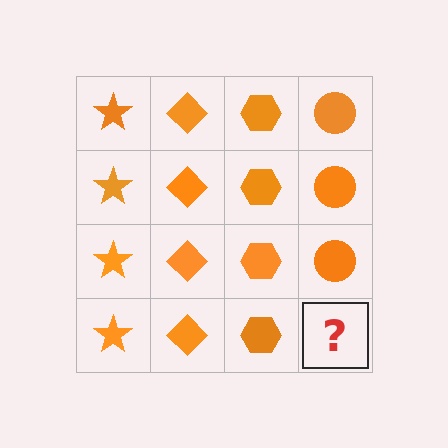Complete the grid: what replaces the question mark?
The question mark should be replaced with an orange circle.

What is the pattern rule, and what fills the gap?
The rule is that each column has a consistent shape. The gap should be filled with an orange circle.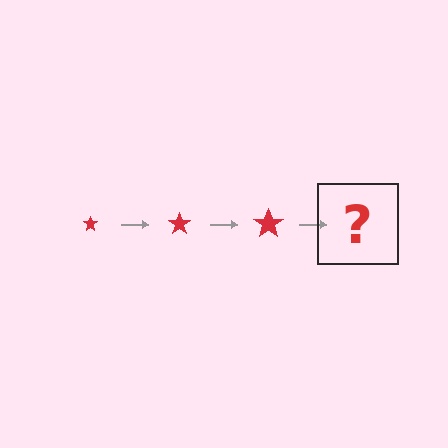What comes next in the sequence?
The next element should be a red star, larger than the previous one.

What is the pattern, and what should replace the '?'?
The pattern is that the star gets progressively larger each step. The '?' should be a red star, larger than the previous one.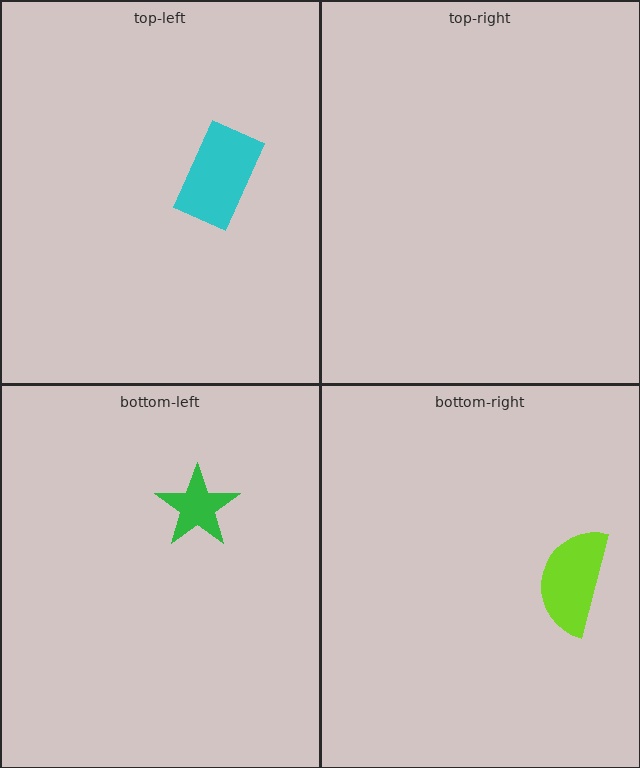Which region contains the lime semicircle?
The bottom-right region.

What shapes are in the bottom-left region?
The green star.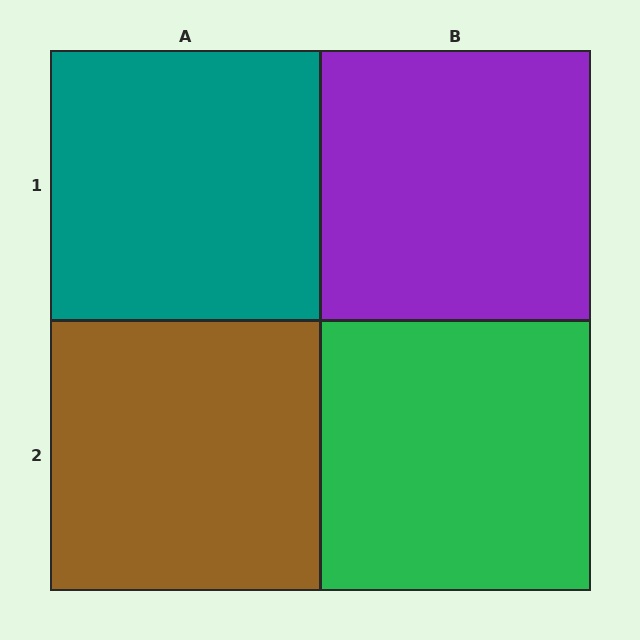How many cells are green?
1 cell is green.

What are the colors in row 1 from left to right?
Teal, purple.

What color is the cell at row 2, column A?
Brown.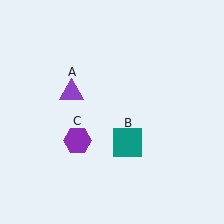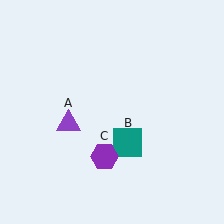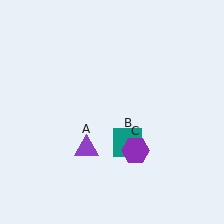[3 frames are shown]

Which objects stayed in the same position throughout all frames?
Teal square (object B) remained stationary.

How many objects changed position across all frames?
2 objects changed position: purple triangle (object A), purple hexagon (object C).